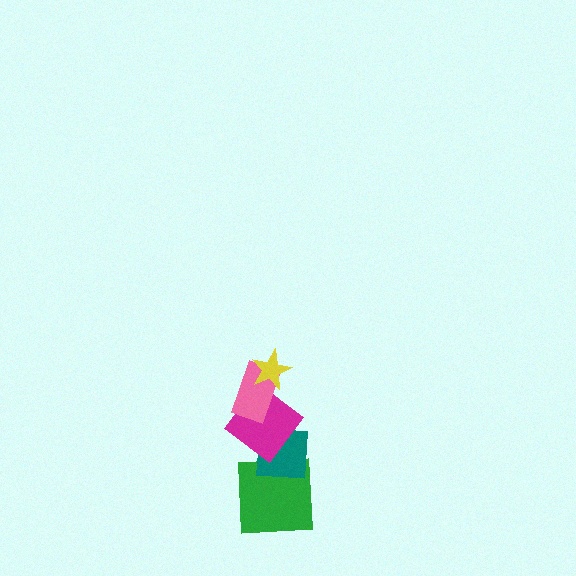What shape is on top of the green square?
The teal square is on top of the green square.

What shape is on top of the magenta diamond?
The pink rectangle is on top of the magenta diamond.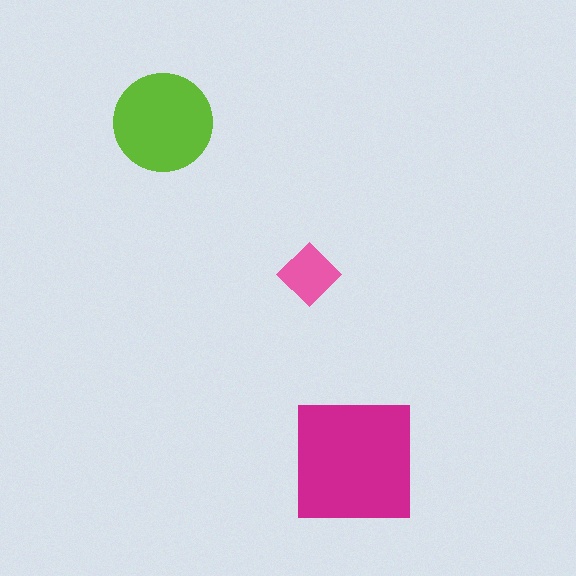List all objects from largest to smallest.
The magenta square, the lime circle, the pink diamond.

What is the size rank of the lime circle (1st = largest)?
2nd.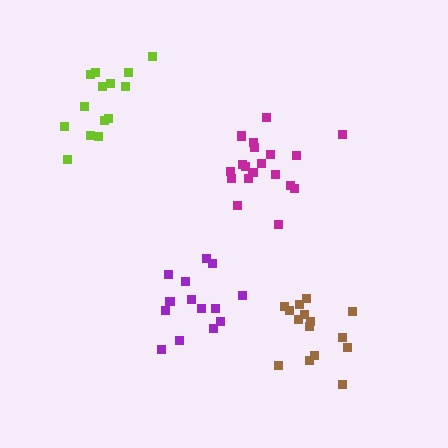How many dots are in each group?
Group 1: 15 dots, Group 2: 14 dots, Group 3: 15 dots, Group 4: 19 dots (63 total).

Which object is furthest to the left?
The lime cluster is leftmost.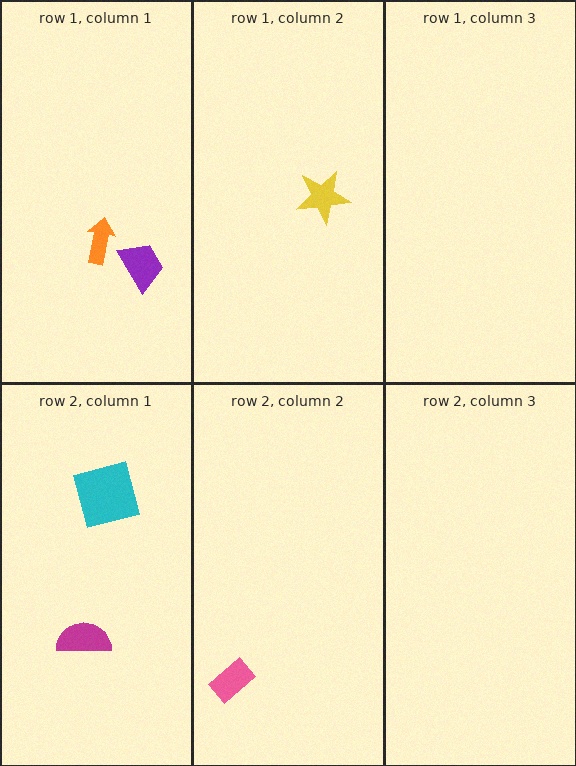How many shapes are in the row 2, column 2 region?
1.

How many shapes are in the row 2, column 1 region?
2.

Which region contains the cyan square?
The row 2, column 1 region.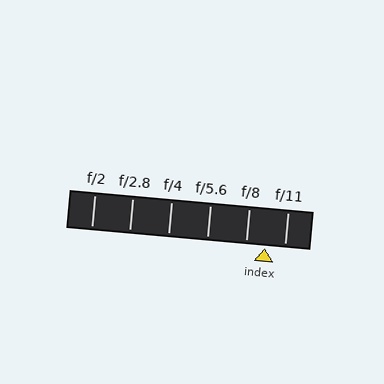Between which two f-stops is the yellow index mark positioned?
The index mark is between f/8 and f/11.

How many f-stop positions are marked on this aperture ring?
There are 6 f-stop positions marked.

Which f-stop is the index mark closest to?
The index mark is closest to f/8.